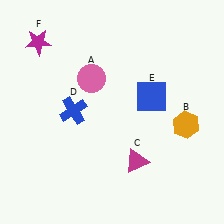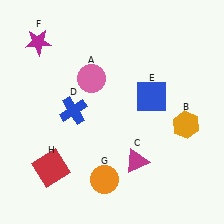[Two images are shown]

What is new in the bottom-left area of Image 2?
An orange circle (G) was added in the bottom-left area of Image 2.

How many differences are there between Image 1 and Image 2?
There are 2 differences between the two images.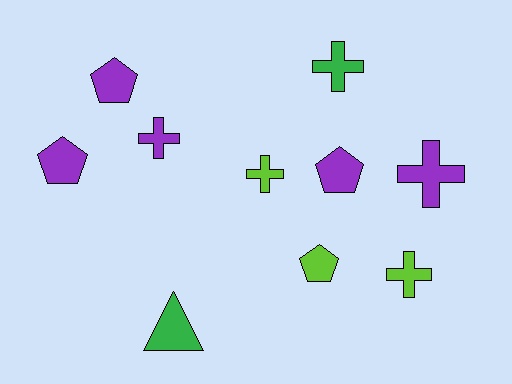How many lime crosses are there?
There are 2 lime crosses.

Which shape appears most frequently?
Cross, with 5 objects.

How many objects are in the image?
There are 10 objects.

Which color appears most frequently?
Purple, with 5 objects.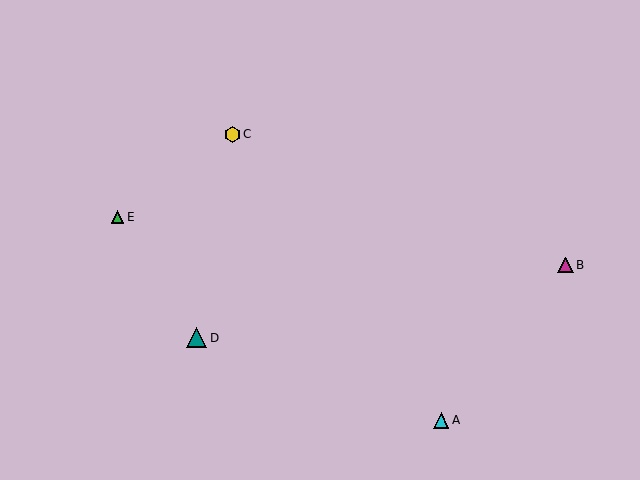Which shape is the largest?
The teal triangle (labeled D) is the largest.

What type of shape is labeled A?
Shape A is a cyan triangle.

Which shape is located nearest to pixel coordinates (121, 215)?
The green triangle (labeled E) at (117, 217) is nearest to that location.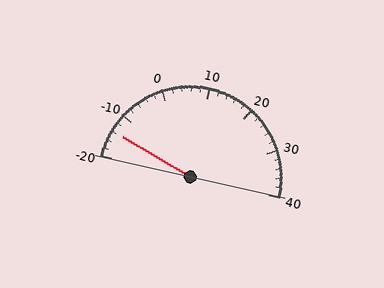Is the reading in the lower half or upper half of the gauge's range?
The reading is in the lower half of the range (-20 to 40).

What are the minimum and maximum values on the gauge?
The gauge ranges from -20 to 40.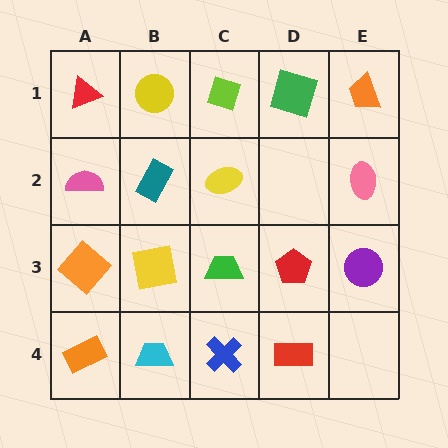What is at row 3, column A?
An orange diamond.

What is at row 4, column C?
A blue cross.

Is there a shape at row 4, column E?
No, that cell is empty.